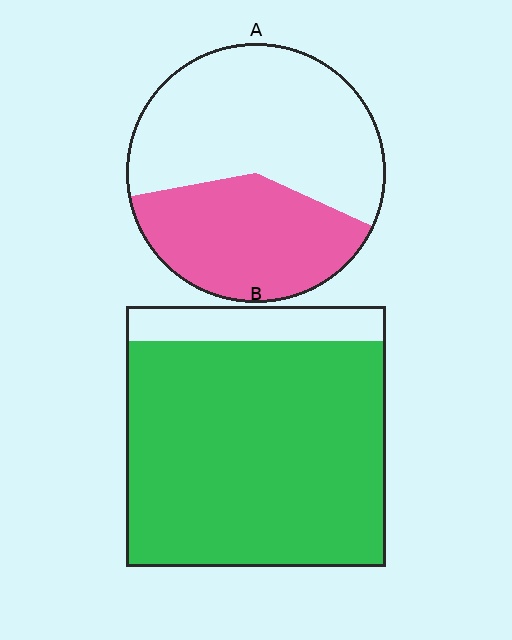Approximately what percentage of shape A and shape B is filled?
A is approximately 40% and B is approximately 85%.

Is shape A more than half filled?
No.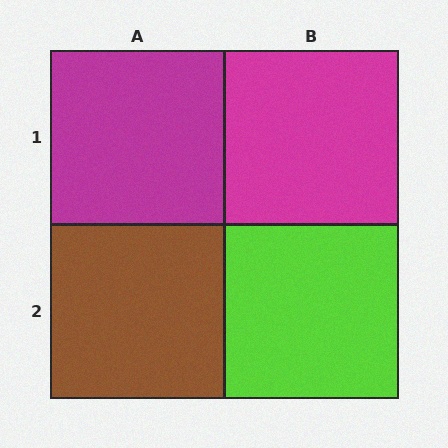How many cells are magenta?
2 cells are magenta.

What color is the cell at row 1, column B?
Magenta.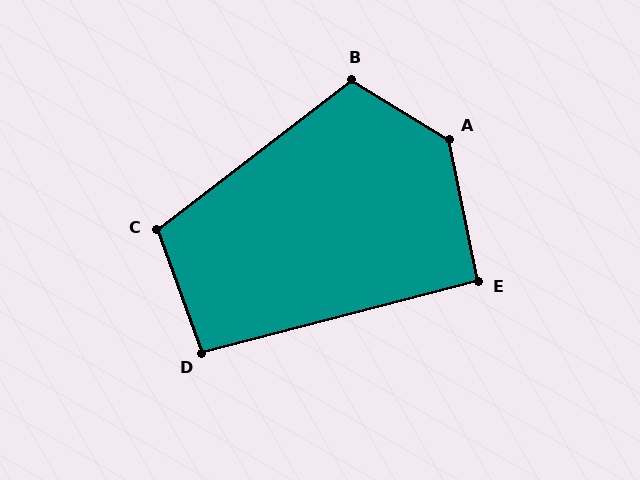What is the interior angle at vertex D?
Approximately 96 degrees (obtuse).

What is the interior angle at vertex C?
Approximately 108 degrees (obtuse).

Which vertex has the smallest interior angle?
E, at approximately 93 degrees.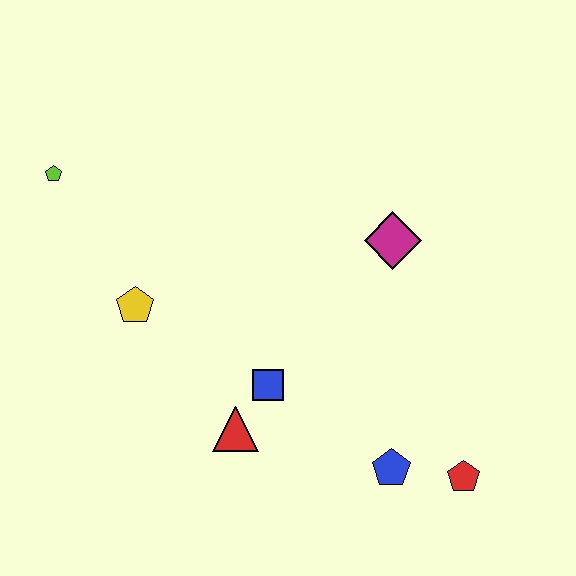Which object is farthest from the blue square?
The lime pentagon is farthest from the blue square.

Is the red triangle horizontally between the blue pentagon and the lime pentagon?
Yes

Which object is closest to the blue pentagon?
The red pentagon is closest to the blue pentagon.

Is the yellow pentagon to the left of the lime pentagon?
No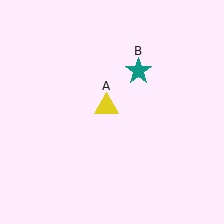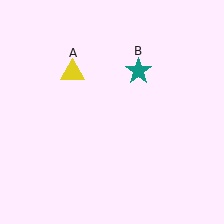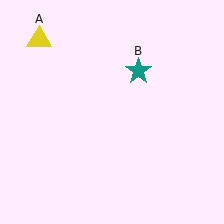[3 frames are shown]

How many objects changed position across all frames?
1 object changed position: yellow triangle (object A).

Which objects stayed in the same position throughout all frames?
Teal star (object B) remained stationary.